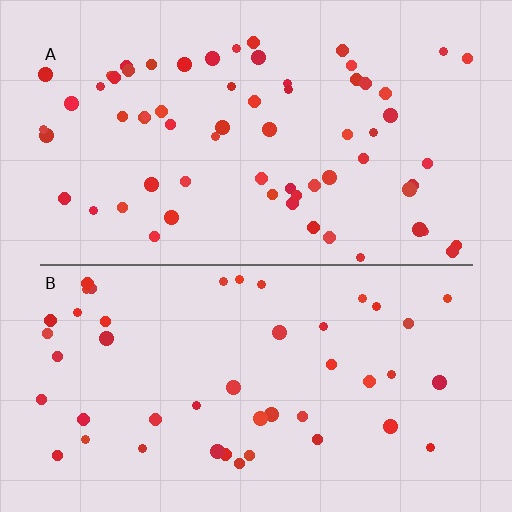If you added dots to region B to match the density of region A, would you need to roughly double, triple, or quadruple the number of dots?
Approximately double.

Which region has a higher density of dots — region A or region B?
A (the top).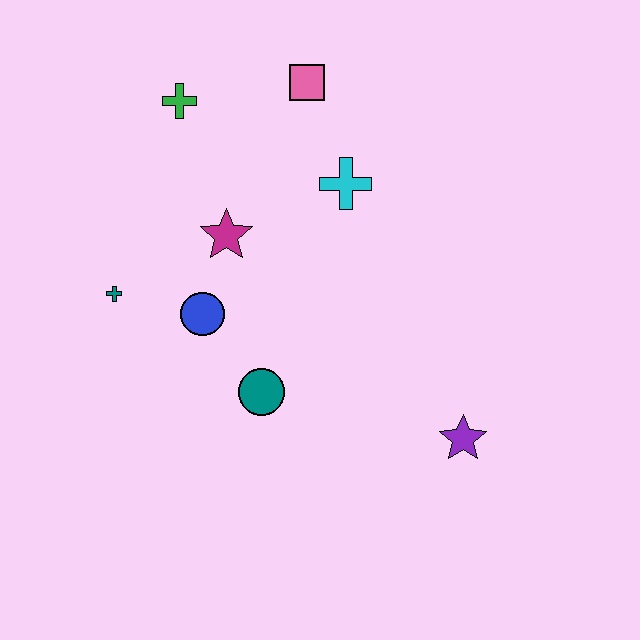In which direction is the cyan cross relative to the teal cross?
The cyan cross is to the right of the teal cross.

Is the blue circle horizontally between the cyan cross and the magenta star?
No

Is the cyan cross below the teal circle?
No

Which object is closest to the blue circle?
The magenta star is closest to the blue circle.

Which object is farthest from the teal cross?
The purple star is farthest from the teal cross.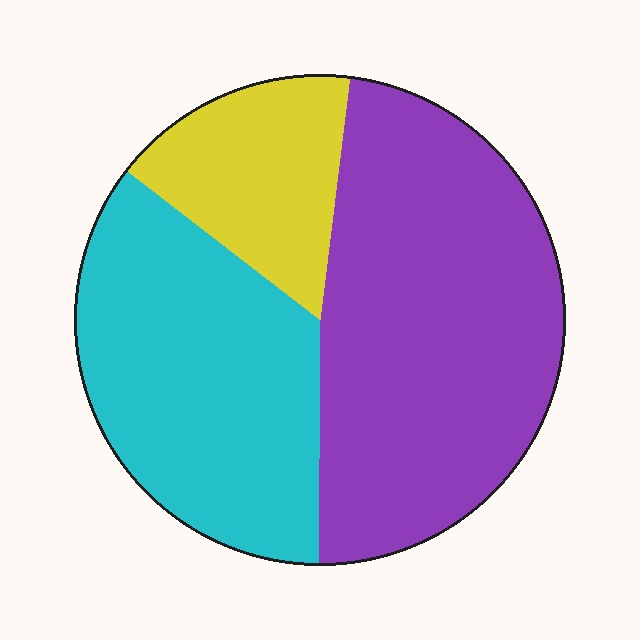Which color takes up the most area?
Purple, at roughly 50%.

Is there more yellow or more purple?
Purple.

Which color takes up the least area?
Yellow, at roughly 15%.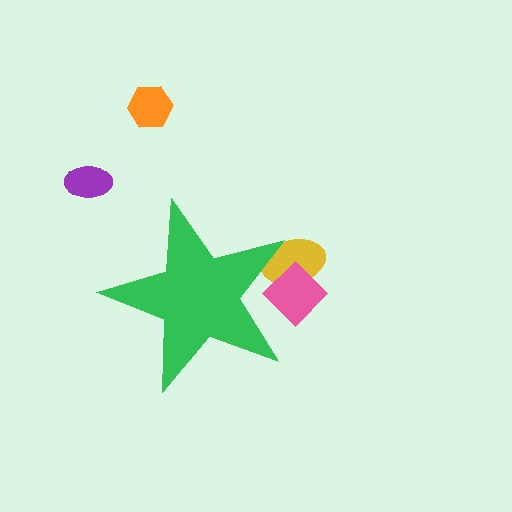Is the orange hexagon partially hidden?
No, the orange hexagon is fully visible.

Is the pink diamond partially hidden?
Yes, the pink diamond is partially hidden behind the green star.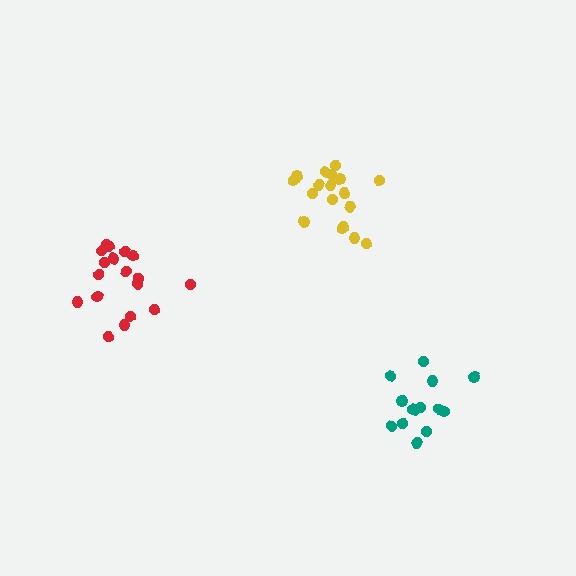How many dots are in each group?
Group 1: 18 dots, Group 2: 18 dots, Group 3: 14 dots (50 total).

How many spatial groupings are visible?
There are 3 spatial groupings.